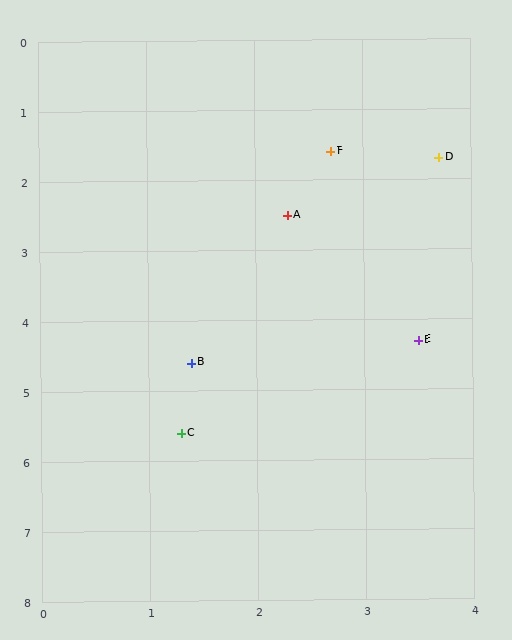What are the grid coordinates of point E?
Point E is at approximately (3.5, 4.3).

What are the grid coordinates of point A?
Point A is at approximately (2.3, 2.5).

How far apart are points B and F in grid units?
Points B and F are about 3.3 grid units apart.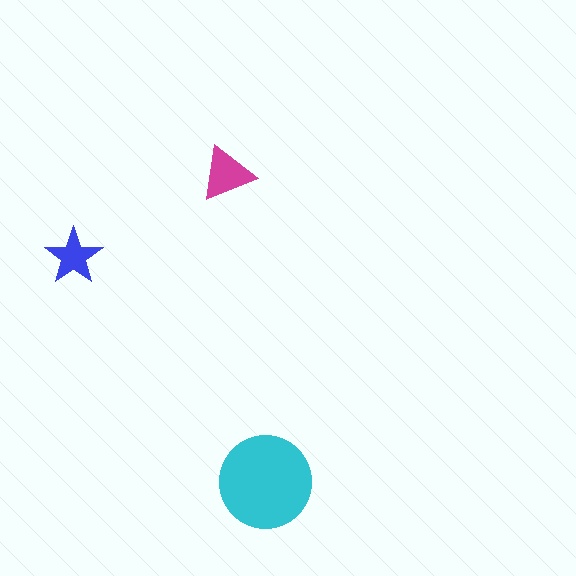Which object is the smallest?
The blue star.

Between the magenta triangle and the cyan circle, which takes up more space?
The cyan circle.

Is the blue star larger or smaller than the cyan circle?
Smaller.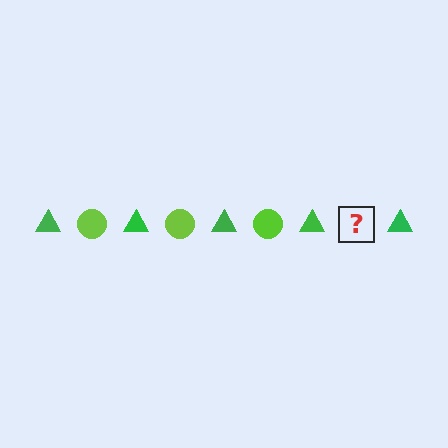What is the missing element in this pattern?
The missing element is a lime circle.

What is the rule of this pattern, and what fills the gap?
The rule is that the pattern alternates between green triangle and lime circle. The gap should be filled with a lime circle.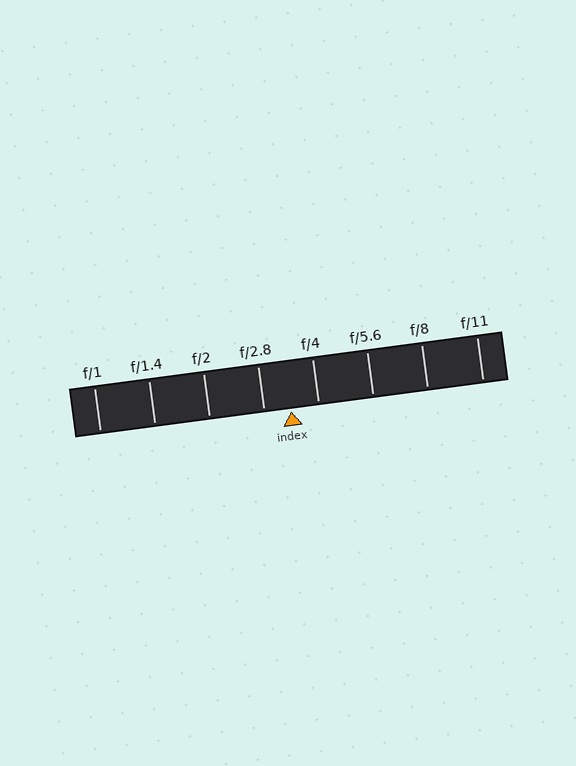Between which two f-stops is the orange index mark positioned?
The index mark is between f/2.8 and f/4.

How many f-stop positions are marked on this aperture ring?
There are 8 f-stop positions marked.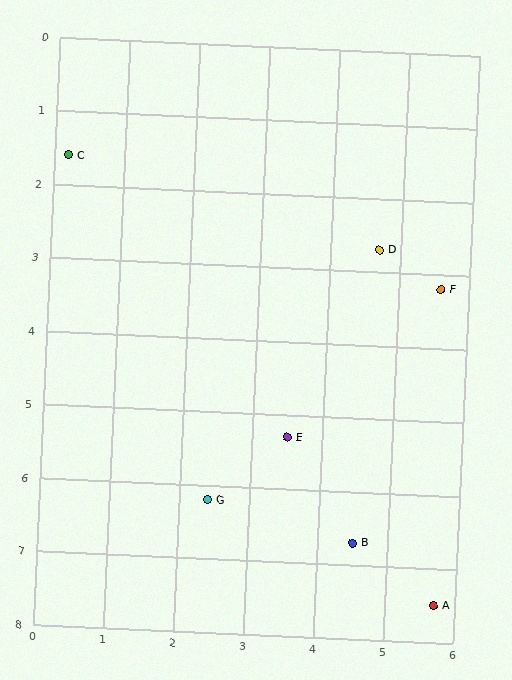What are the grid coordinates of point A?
Point A is at approximately (5.7, 7.5).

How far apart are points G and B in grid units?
Points G and B are about 2.2 grid units apart.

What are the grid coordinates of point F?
Point F is at approximately (5.6, 3.2).